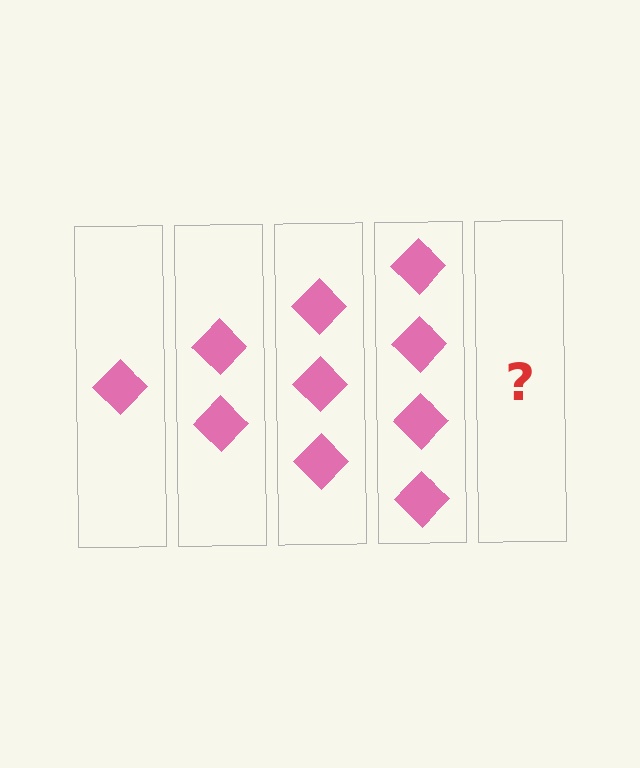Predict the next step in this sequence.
The next step is 5 diamonds.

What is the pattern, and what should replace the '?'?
The pattern is that each step adds one more diamond. The '?' should be 5 diamonds.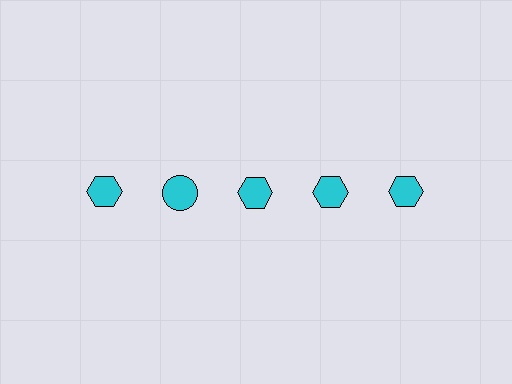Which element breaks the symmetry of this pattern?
The cyan circle in the top row, second from left column breaks the symmetry. All other shapes are cyan hexagons.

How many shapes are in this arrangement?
There are 5 shapes arranged in a grid pattern.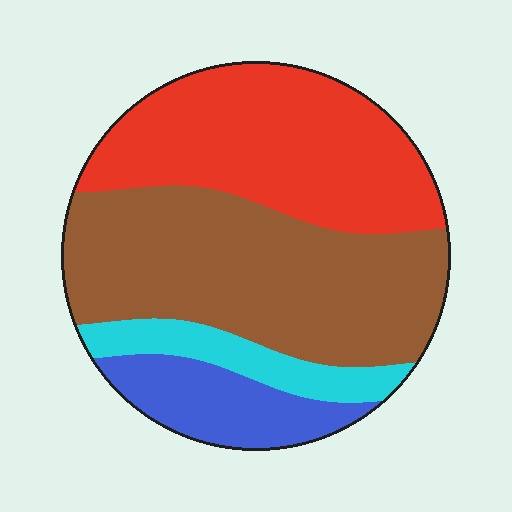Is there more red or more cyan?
Red.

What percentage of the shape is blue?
Blue covers roughly 15% of the shape.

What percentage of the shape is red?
Red covers 35% of the shape.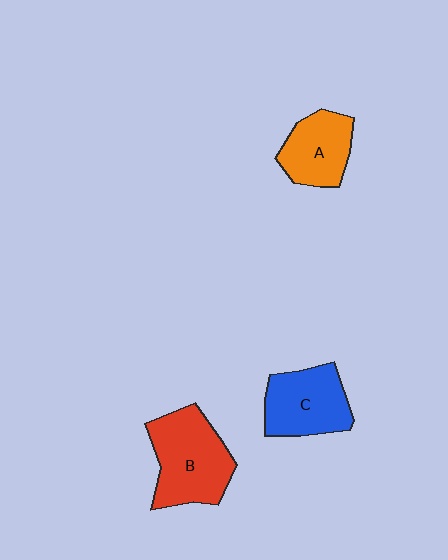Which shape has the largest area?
Shape B (red).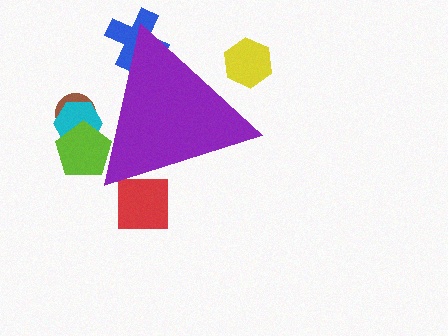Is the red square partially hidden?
Yes, the red square is partially hidden behind the purple triangle.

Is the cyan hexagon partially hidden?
Yes, the cyan hexagon is partially hidden behind the purple triangle.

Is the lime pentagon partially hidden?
Yes, the lime pentagon is partially hidden behind the purple triangle.